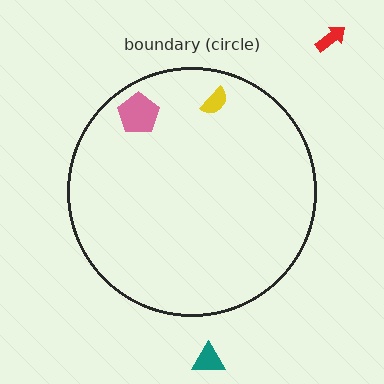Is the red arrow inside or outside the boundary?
Outside.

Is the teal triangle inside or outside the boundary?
Outside.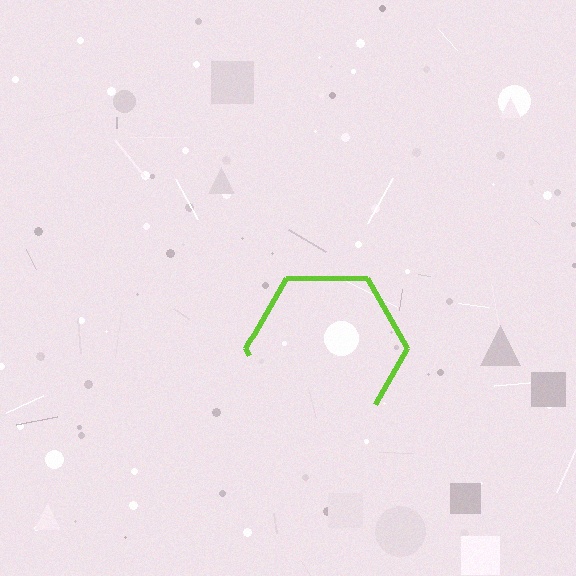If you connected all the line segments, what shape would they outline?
They would outline a hexagon.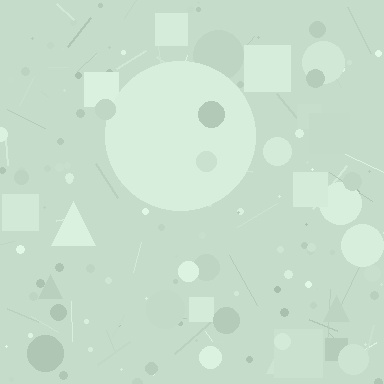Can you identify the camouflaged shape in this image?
The camouflaged shape is a circle.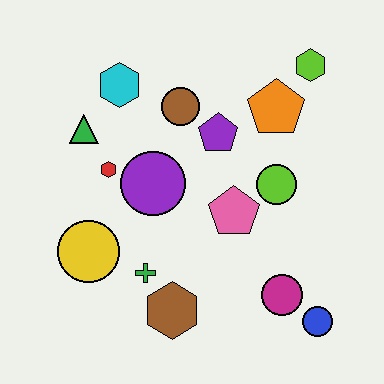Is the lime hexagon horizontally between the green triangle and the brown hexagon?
No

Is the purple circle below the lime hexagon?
Yes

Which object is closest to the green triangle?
The red hexagon is closest to the green triangle.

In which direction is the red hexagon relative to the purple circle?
The red hexagon is to the left of the purple circle.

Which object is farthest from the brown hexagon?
The lime hexagon is farthest from the brown hexagon.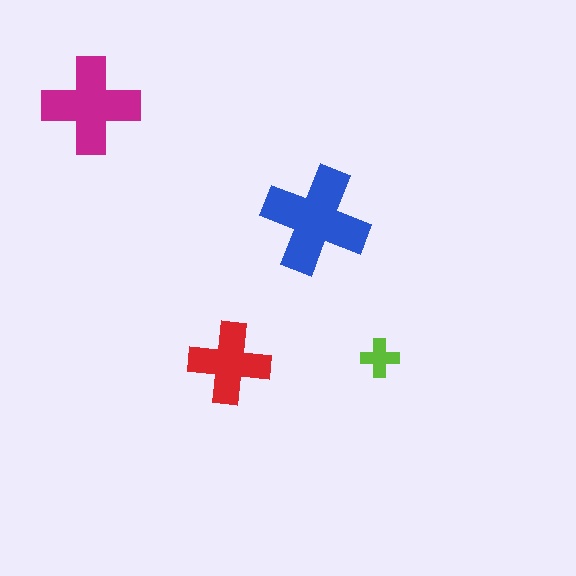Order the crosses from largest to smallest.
the blue one, the magenta one, the red one, the lime one.